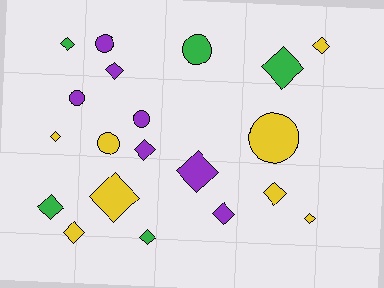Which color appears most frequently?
Yellow, with 8 objects.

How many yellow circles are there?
There are 2 yellow circles.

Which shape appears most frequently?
Diamond, with 14 objects.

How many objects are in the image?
There are 20 objects.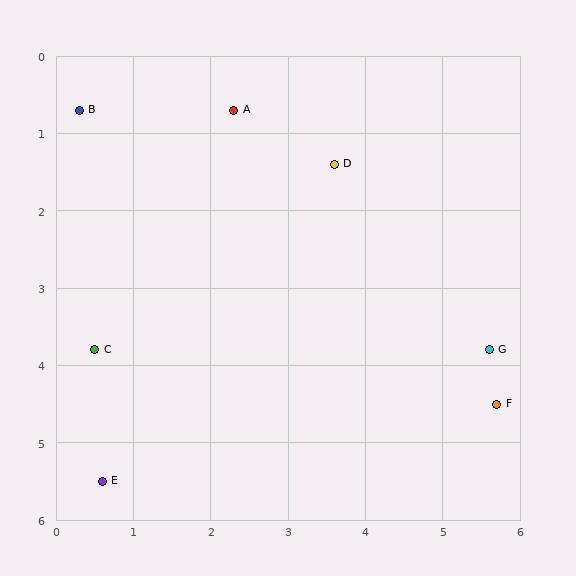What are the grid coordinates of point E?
Point E is at approximately (0.6, 5.5).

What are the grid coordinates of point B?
Point B is at approximately (0.3, 0.7).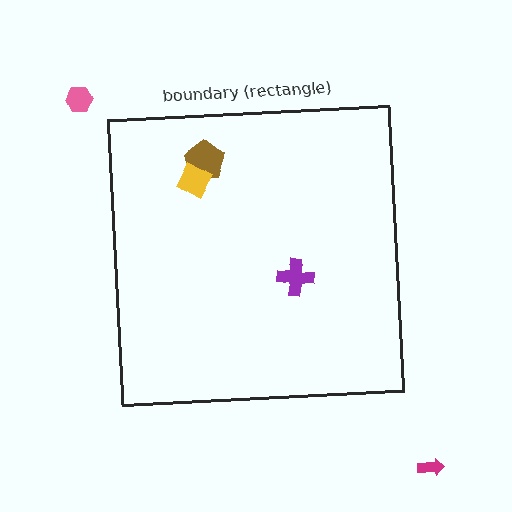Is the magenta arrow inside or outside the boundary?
Outside.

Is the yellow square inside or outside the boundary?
Inside.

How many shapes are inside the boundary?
3 inside, 2 outside.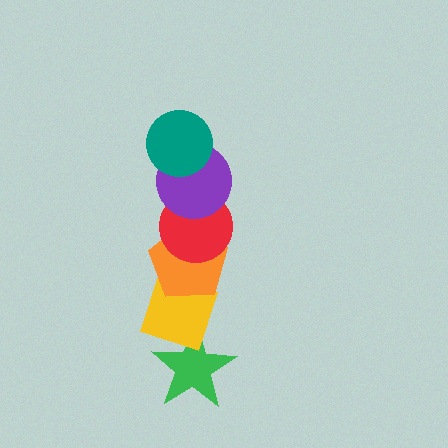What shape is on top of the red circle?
The purple circle is on top of the red circle.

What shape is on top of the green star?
The yellow diamond is on top of the green star.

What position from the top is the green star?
The green star is 6th from the top.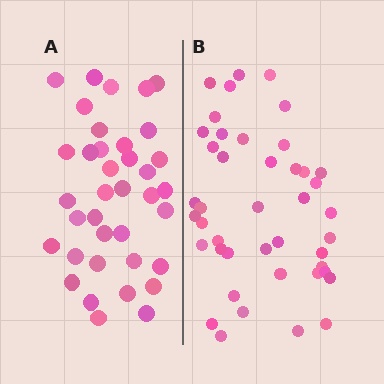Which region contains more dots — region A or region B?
Region B (the right region) has more dots.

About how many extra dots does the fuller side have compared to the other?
Region B has about 6 more dots than region A.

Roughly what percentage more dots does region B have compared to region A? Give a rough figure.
About 15% more.